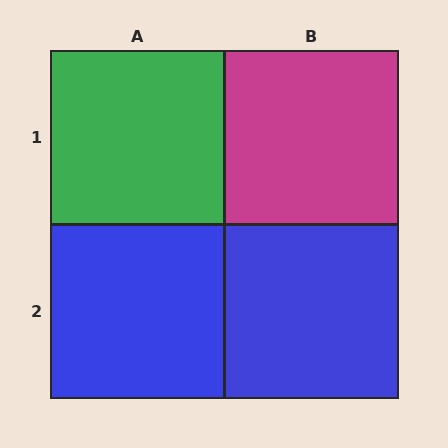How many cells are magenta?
1 cell is magenta.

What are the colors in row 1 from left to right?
Green, magenta.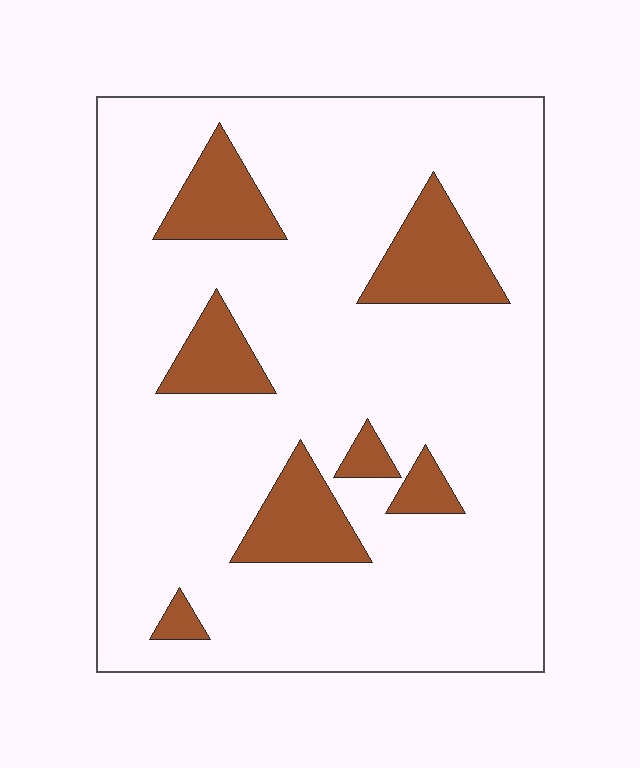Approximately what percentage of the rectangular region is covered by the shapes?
Approximately 15%.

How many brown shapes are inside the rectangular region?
7.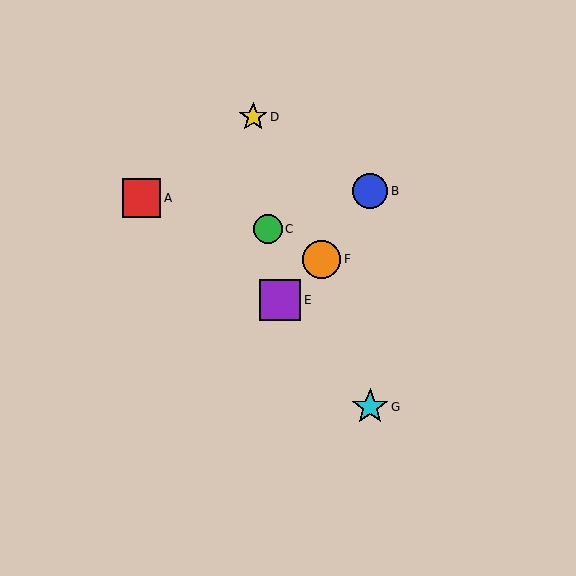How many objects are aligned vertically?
2 objects (B, G) are aligned vertically.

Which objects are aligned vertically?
Objects B, G are aligned vertically.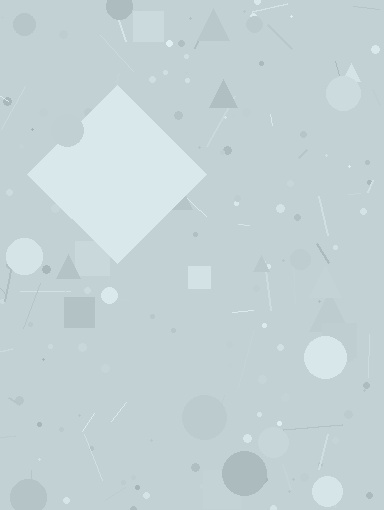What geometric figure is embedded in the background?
A diamond is embedded in the background.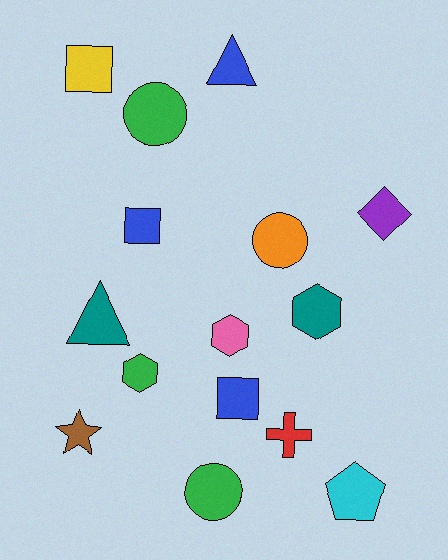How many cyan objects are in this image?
There is 1 cyan object.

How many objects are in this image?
There are 15 objects.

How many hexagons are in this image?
There are 3 hexagons.